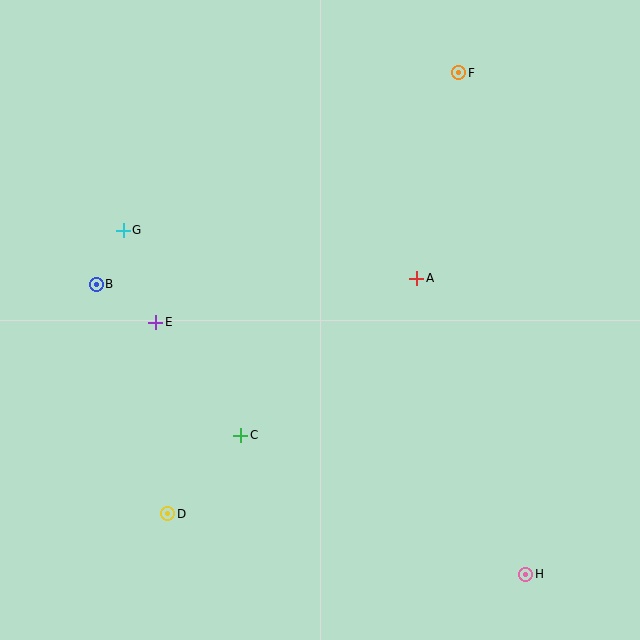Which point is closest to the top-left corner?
Point G is closest to the top-left corner.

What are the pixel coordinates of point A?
Point A is at (417, 278).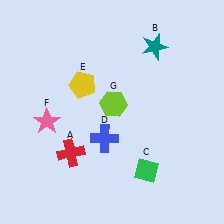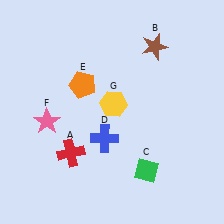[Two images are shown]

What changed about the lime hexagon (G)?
In Image 1, G is lime. In Image 2, it changed to yellow.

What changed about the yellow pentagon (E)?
In Image 1, E is yellow. In Image 2, it changed to orange.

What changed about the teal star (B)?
In Image 1, B is teal. In Image 2, it changed to brown.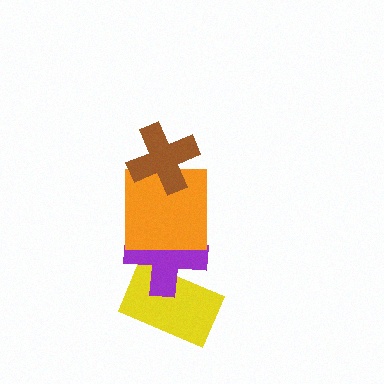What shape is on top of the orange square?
The brown cross is on top of the orange square.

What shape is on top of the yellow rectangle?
The purple cross is on top of the yellow rectangle.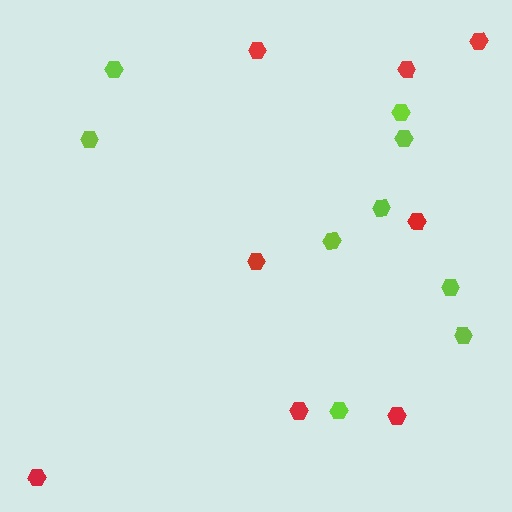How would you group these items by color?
There are 2 groups: one group of lime hexagons (9) and one group of red hexagons (8).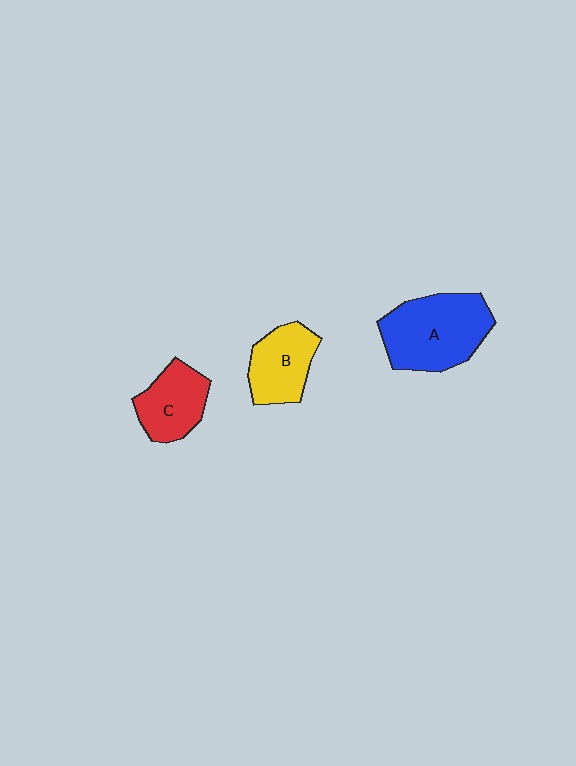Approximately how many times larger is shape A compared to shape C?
Approximately 1.6 times.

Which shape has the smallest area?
Shape C (red).